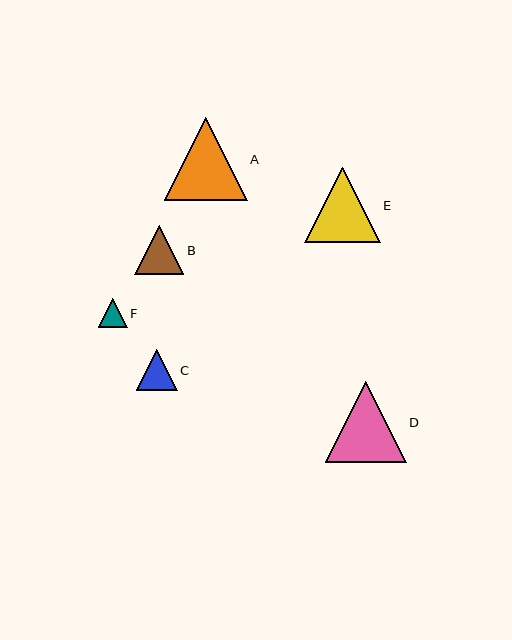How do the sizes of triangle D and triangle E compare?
Triangle D and triangle E are approximately the same size.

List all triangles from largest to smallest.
From largest to smallest: A, D, E, B, C, F.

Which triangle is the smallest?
Triangle F is the smallest with a size of approximately 29 pixels.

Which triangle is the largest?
Triangle A is the largest with a size of approximately 83 pixels.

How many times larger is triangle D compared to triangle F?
Triangle D is approximately 2.8 times the size of triangle F.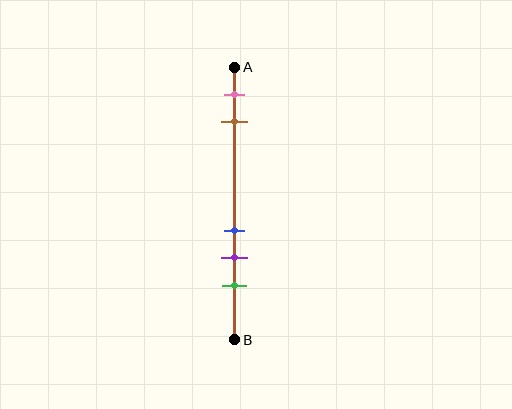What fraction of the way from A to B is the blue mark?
The blue mark is approximately 60% (0.6) of the way from A to B.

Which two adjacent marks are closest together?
The blue and purple marks are the closest adjacent pair.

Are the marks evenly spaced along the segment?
No, the marks are not evenly spaced.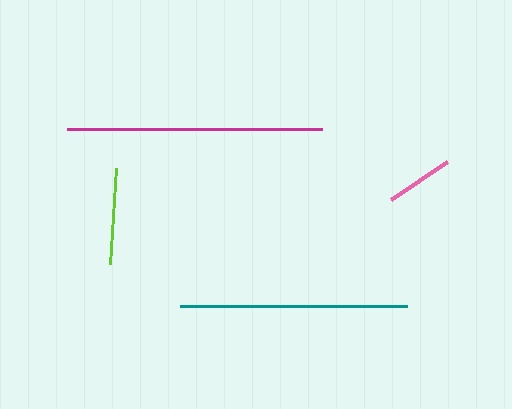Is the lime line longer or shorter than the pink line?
The lime line is longer than the pink line.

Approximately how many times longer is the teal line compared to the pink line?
The teal line is approximately 3.3 times the length of the pink line.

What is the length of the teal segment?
The teal segment is approximately 227 pixels long.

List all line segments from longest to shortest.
From longest to shortest: magenta, teal, lime, pink.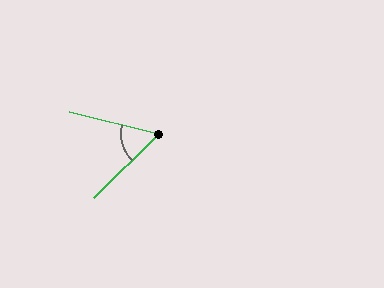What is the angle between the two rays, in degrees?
Approximately 58 degrees.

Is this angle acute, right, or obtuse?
It is acute.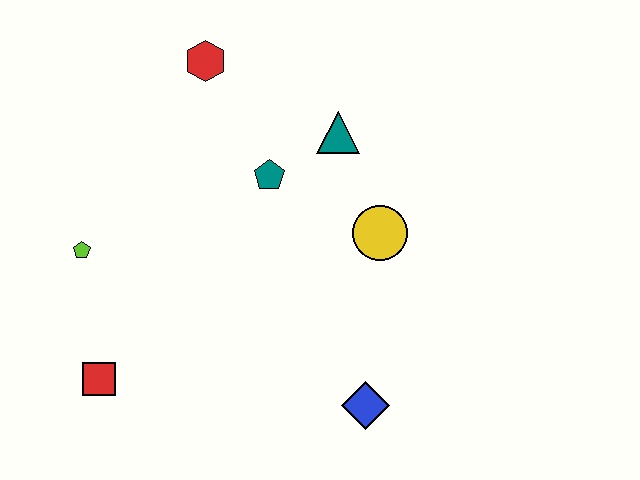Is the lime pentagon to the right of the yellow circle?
No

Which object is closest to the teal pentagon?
The teal triangle is closest to the teal pentagon.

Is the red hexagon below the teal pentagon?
No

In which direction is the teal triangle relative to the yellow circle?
The teal triangle is above the yellow circle.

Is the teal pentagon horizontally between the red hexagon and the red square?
No